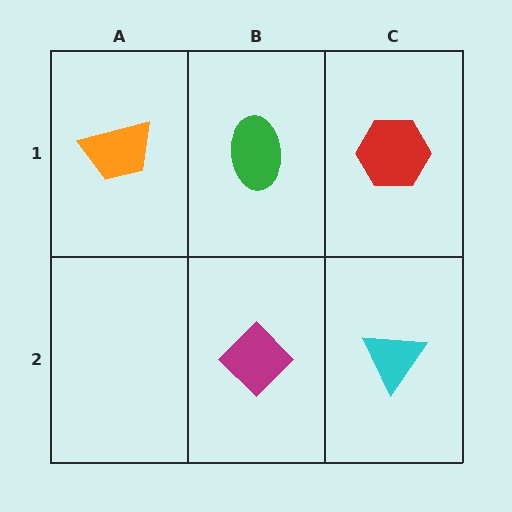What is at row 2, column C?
A cyan triangle.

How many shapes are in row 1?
3 shapes.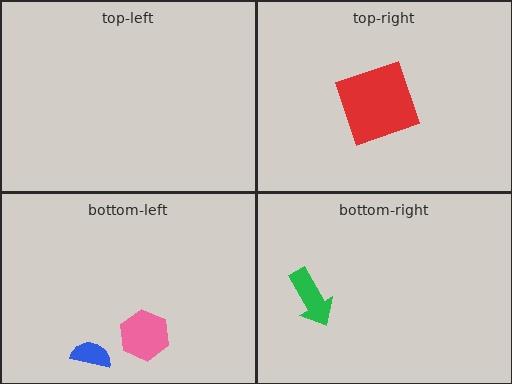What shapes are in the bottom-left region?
The blue semicircle, the pink hexagon.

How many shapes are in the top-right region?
1.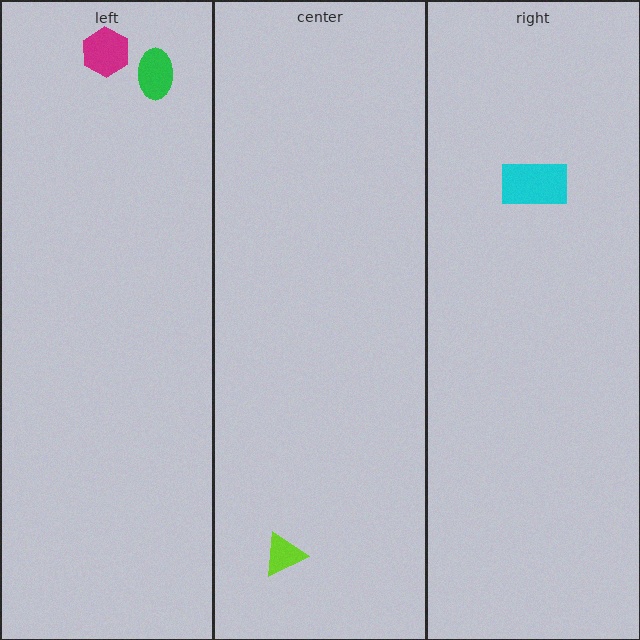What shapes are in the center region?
The lime triangle.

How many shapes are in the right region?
1.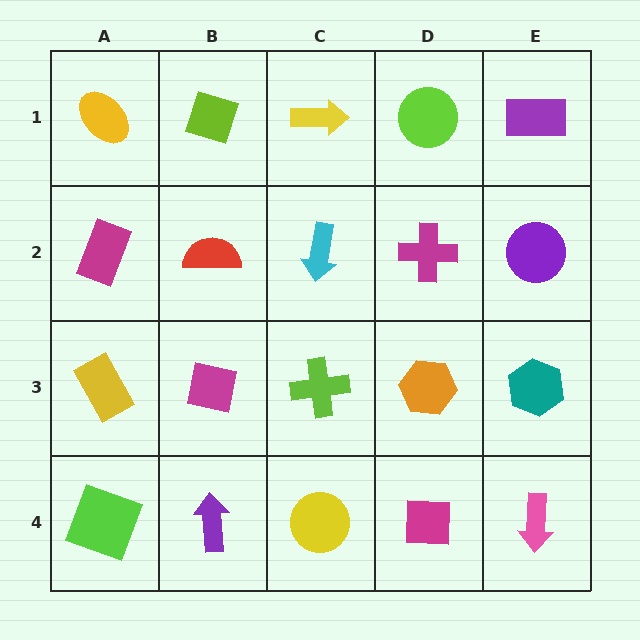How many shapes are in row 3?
5 shapes.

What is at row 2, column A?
A magenta rectangle.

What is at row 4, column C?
A yellow circle.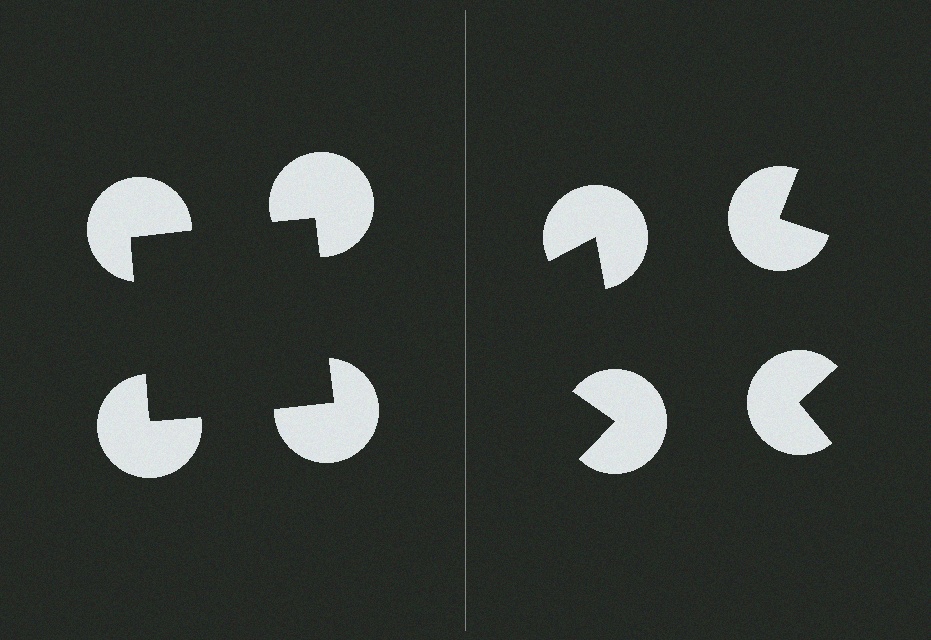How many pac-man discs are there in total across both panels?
8 — 4 on each side.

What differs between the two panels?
The pac-man discs are positioned identically on both sides; only the wedge orientations differ. On the left they align to a square; on the right they are misaligned.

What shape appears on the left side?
An illusory square.